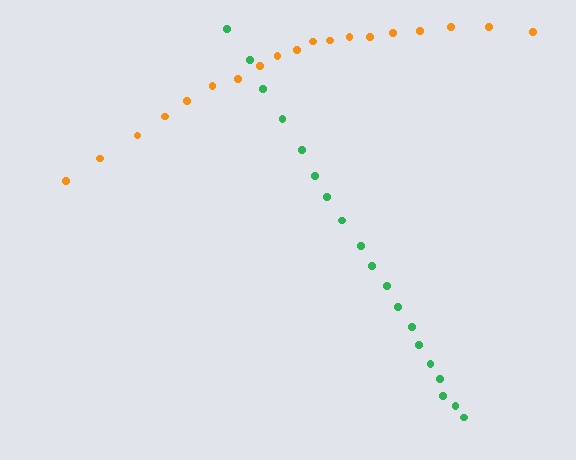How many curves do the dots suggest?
There are 2 distinct paths.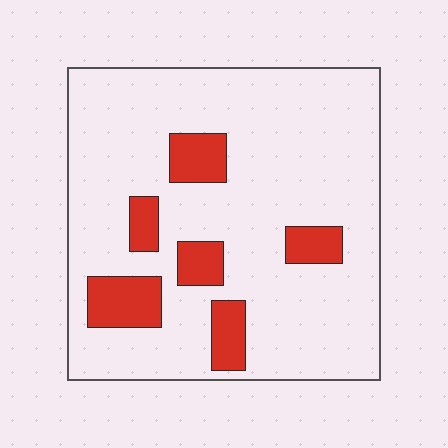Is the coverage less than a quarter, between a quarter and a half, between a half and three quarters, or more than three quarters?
Less than a quarter.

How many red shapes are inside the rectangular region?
6.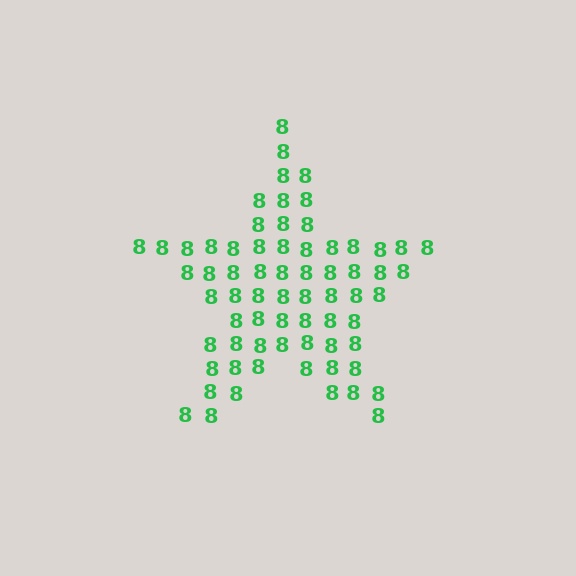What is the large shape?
The large shape is a star.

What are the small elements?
The small elements are digit 8's.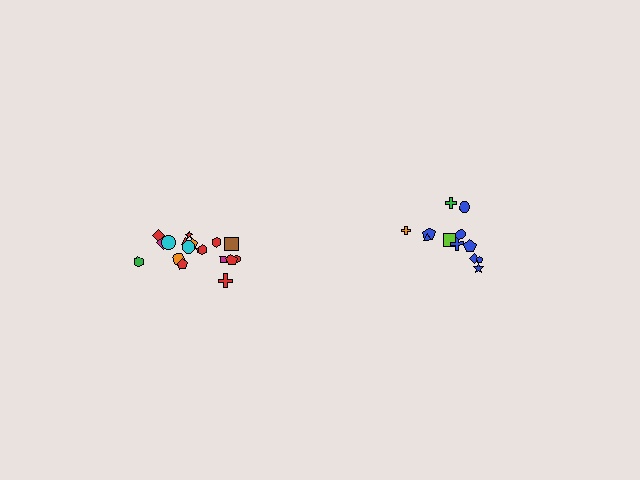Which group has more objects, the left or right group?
The left group.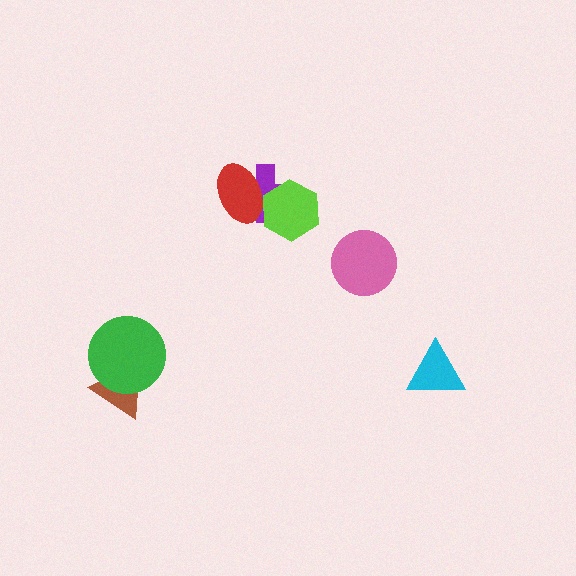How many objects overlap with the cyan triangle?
0 objects overlap with the cyan triangle.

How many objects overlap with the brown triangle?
1 object overlaps with the brown triangle.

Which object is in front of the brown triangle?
The green circle is in front of the brown triangle.